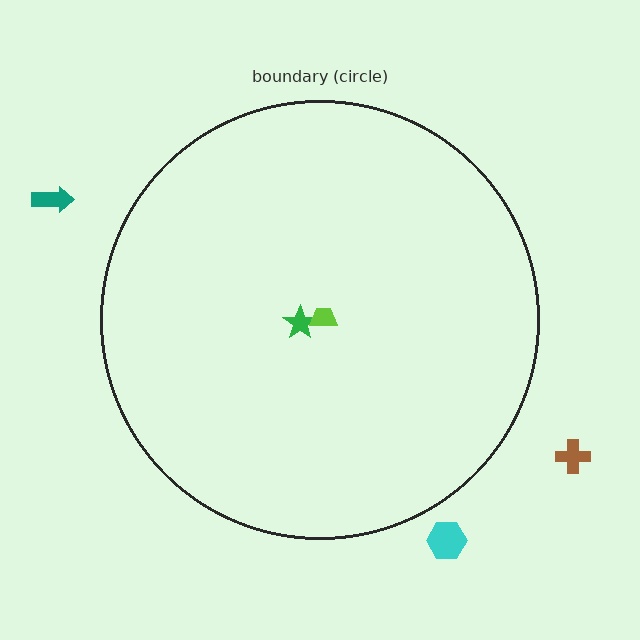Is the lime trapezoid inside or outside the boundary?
Inside.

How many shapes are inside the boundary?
2 inside, 3 outside.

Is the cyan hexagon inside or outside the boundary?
Outside.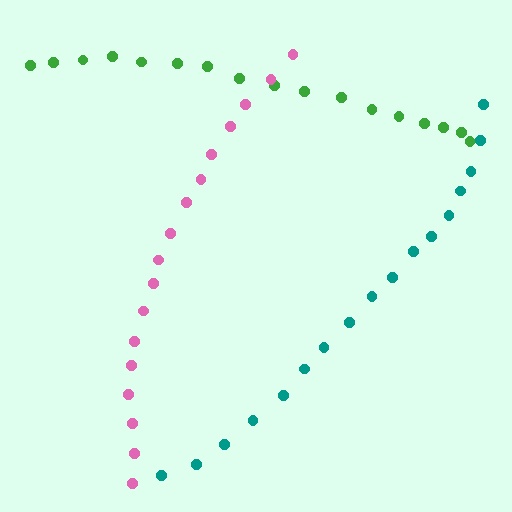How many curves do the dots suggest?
There are 3 distinct paths.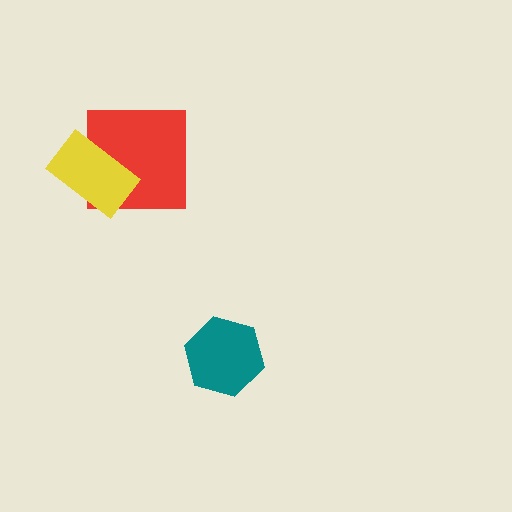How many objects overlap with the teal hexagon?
0 objects overlap with the teal hexagon.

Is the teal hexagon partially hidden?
No, no other shape covers it.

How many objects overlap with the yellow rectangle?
1 object overlaps with the yellow rectangle.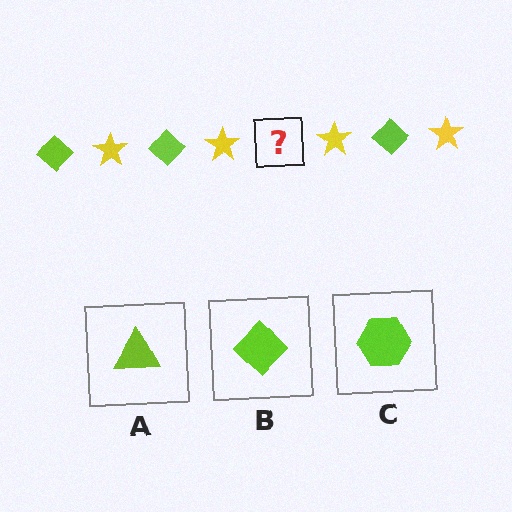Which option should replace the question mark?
Option B.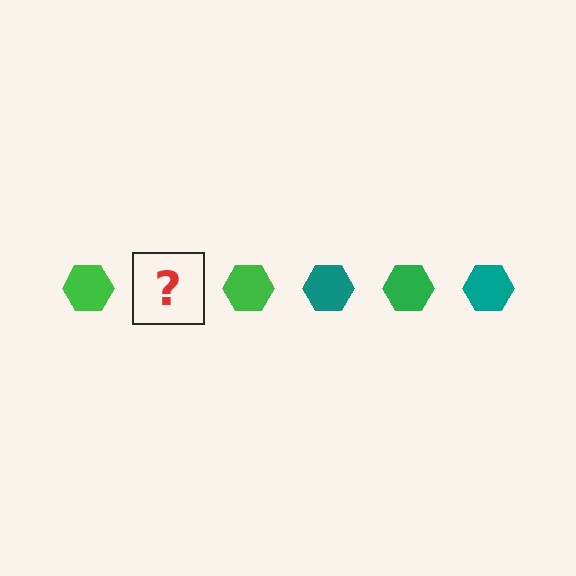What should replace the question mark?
The question mark should be replaced with a teal hexagon.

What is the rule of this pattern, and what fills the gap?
The rule is that the pattern cycles through green, teal hexagons. The gap should be filled with a teal hexagon.